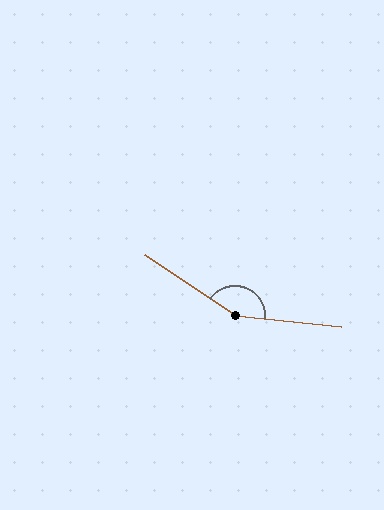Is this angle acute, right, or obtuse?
It is obtuse.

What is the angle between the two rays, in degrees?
Approximately 152 degrees.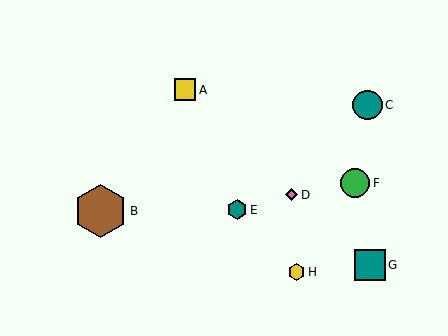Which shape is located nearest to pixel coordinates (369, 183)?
The green circle (labeled F) at (355, 183) is nearest to that location.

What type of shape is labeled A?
Shape A is a yellow square.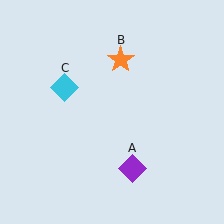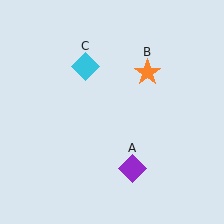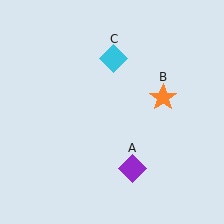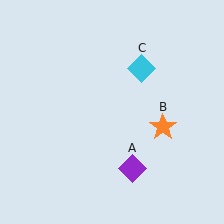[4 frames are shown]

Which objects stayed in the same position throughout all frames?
Purple diamond (object A) remained stationary.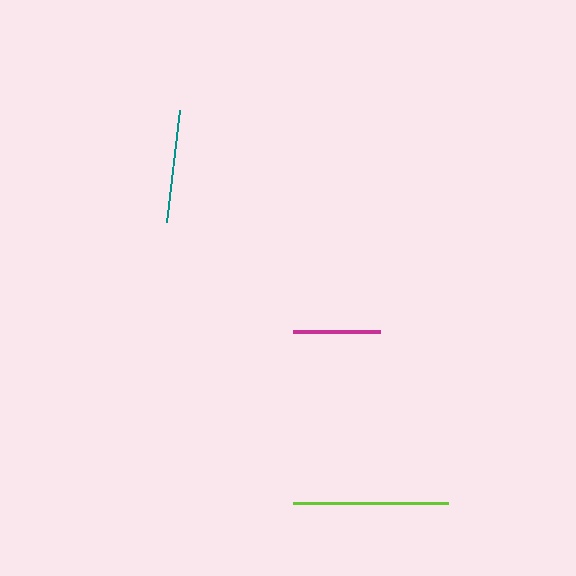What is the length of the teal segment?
The teal segment is approximately 112 pixels long.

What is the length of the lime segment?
The lime segment is approximately 155 pixels long.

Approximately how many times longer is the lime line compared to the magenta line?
The lime line is approximately 1.8 times the length of the magenta line.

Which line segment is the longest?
The lime line is the longest at approximately 155 pixels.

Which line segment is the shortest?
The magenta line is the shortest at approximately 87 pixels.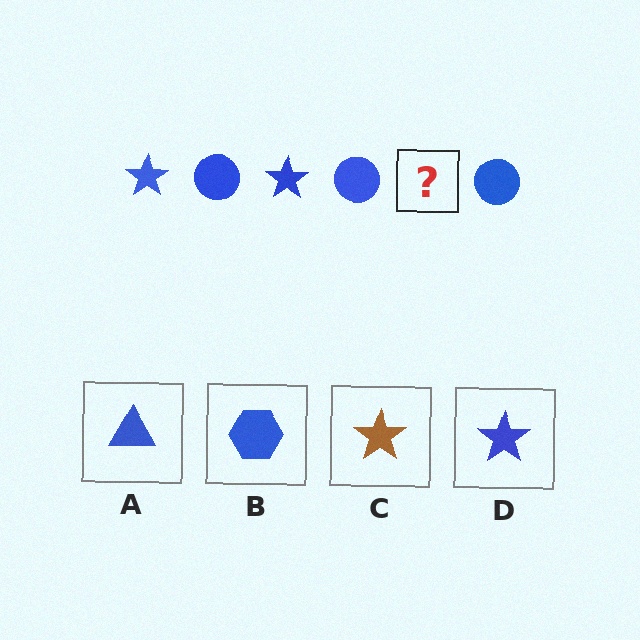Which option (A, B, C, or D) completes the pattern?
D.